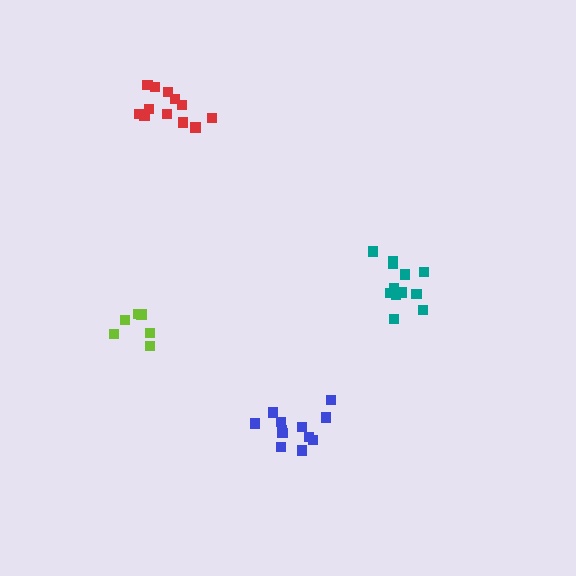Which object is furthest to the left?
The lime cluster is leftmost.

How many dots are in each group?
Group 1: 6 dots, Group 2: 12 dots, Group 3: 12 dots, Group 4: 12 dots (42 total).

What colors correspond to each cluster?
The clusters are colored: lime, red, teal, blue.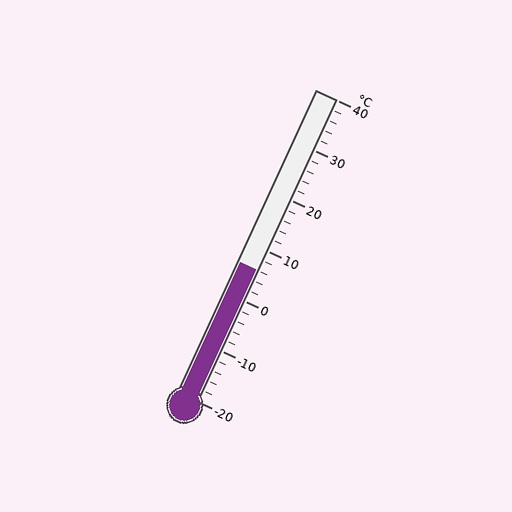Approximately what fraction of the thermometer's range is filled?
The thermometer is filled to approximately 45% of its range.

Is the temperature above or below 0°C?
The temperature is above 0°C.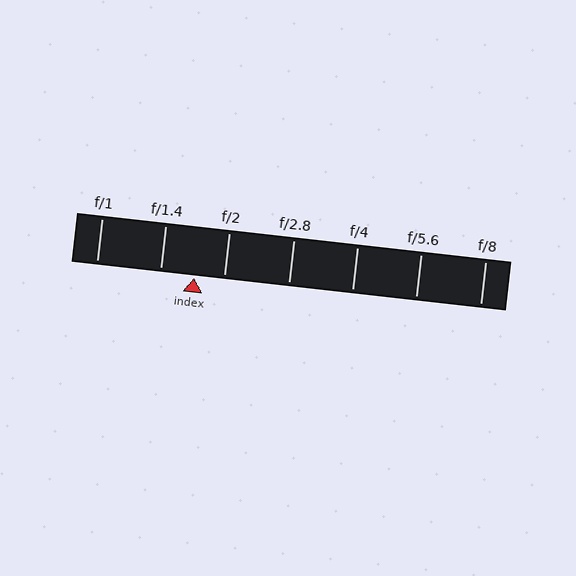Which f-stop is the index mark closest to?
The index mark is closest to f/2.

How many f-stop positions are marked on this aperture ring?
There are 7 f-stop positions marked.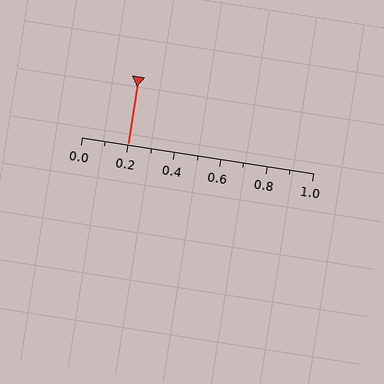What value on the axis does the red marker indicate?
The marker indicates approximately 0.2.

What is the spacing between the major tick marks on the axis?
The major ticks are spaced 0.2 apart.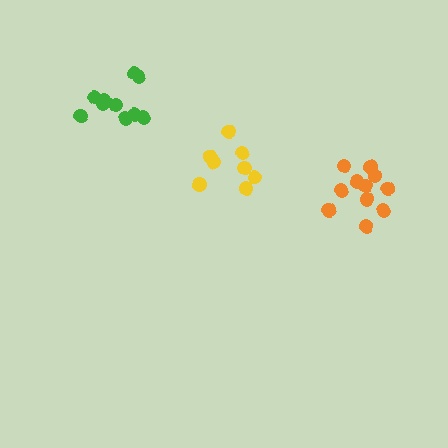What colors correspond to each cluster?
The clusters are colored: yellow, green, orange.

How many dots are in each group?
Group 1: 8 dots, Group 2: 10 dots, Group 3: 11 dots (29 total).